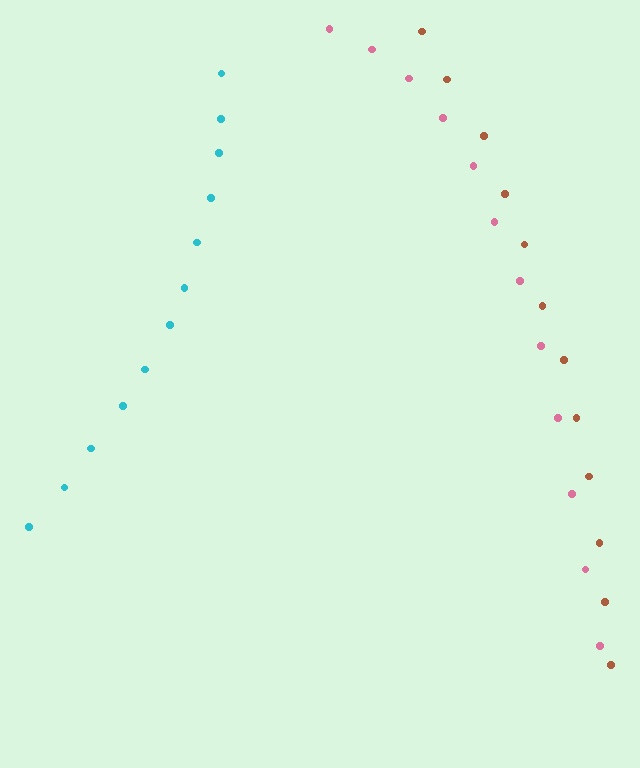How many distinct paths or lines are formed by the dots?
There are 3 distinct paths.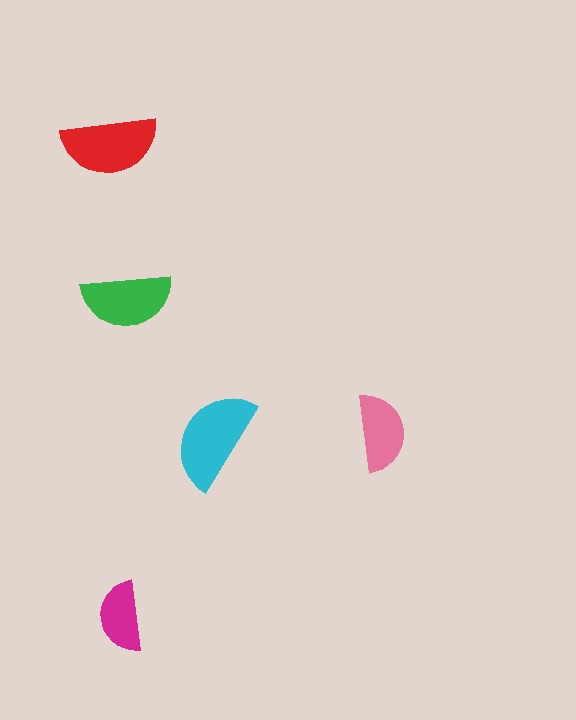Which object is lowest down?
The magenta semicircle is bottommost.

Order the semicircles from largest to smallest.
the cyan one, the red one, the green one, the pink one, the magenta one.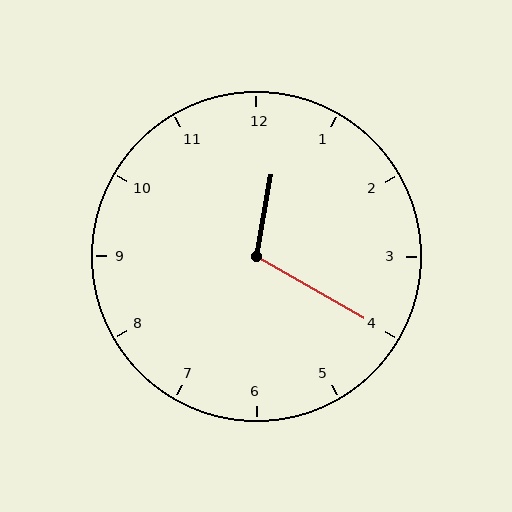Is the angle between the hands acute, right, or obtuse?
It is obtuse.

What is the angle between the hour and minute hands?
Approximately 110 degrees.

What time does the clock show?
12:20.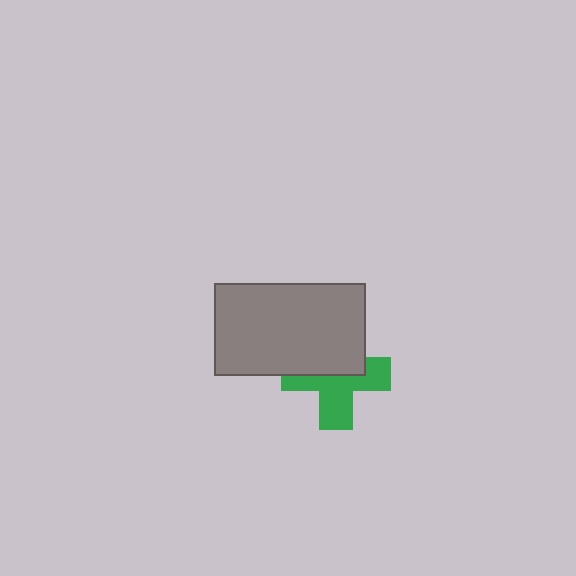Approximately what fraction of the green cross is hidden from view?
Roughly 44% of the green cross is hidden behind the gray rectangle.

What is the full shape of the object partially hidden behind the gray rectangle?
The partially hidden object is a green cross.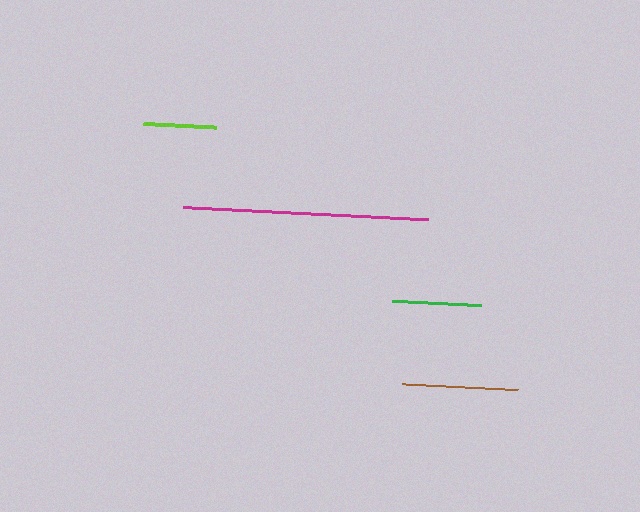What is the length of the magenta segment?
The magenta segment is approximately 245 pixels long.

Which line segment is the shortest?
The lime line is the shortest at approximately 73 pixels.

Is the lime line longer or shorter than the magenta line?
The magenta line is longer than the lime line.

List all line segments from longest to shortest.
From longest to shortest: magenta, brown, green, lime.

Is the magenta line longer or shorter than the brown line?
The magenta line is longer than the brown line.